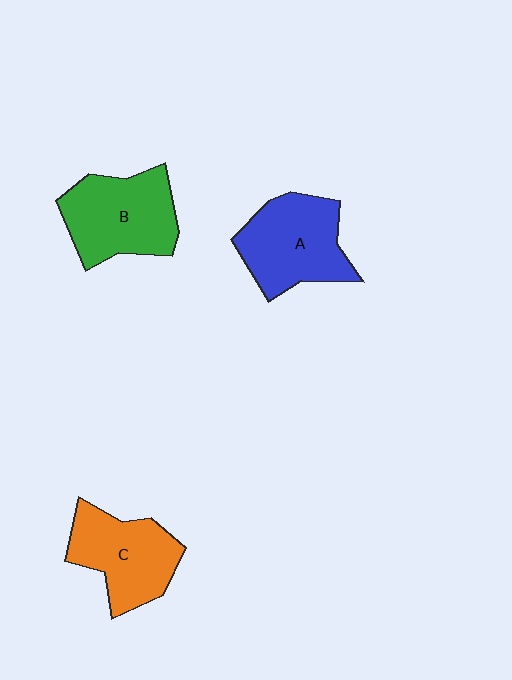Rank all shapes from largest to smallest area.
From largest to smallest: B (green), A (blue), C (orange).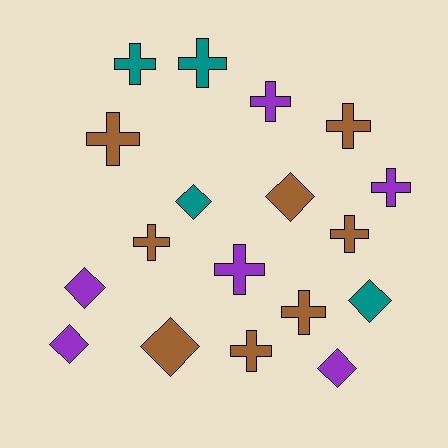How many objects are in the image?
There are 18 objects.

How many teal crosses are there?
There are 2 teal crosses.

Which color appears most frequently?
Brown, with 8 objects.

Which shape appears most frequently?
Cross, with 11 objects.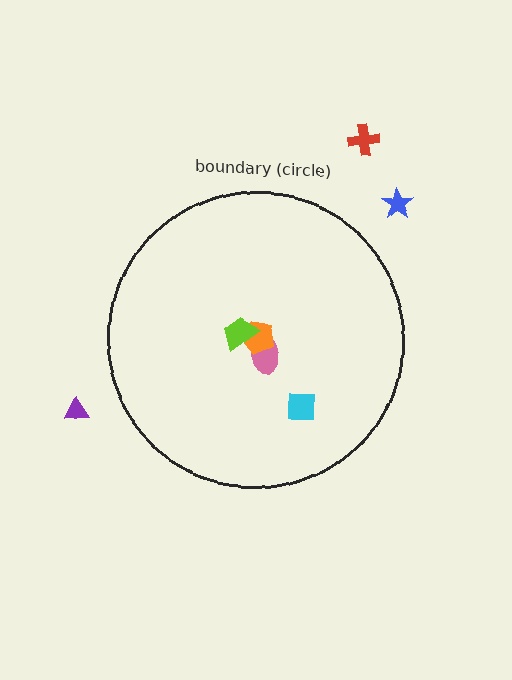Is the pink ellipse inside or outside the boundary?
Inside.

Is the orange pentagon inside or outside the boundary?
Inside.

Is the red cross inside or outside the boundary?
Outside.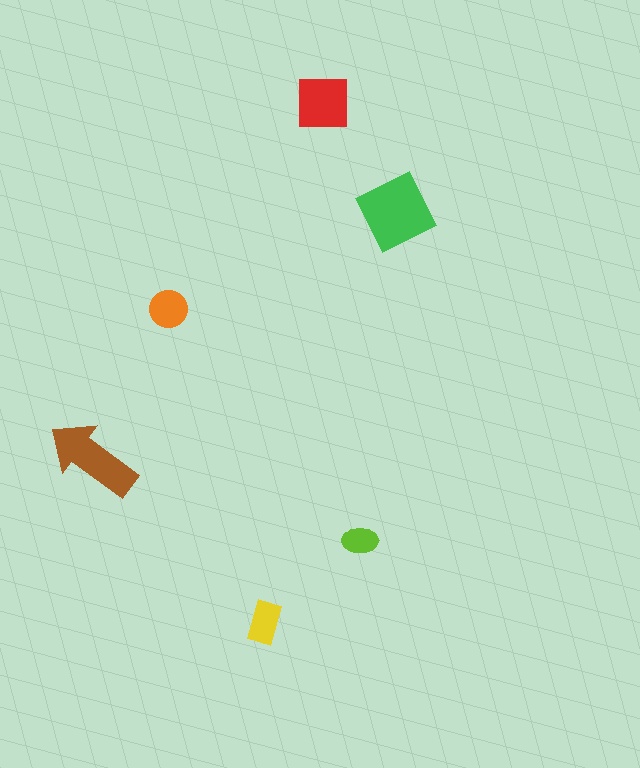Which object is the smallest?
The lime ellipse.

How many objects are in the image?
There are 6 objects in the image.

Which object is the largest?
The green diamond.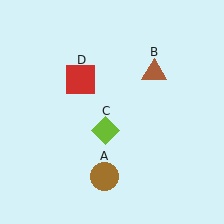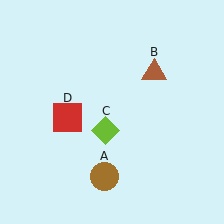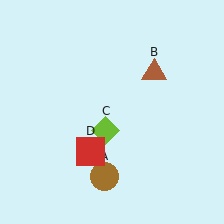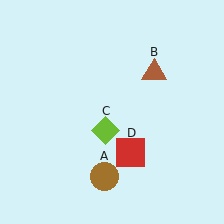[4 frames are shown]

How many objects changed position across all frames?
1 object changed position: red square (object D).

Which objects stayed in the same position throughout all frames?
Brown circle (object A) and brown triangle (object B) and lime diamond (object C) remained stationary.